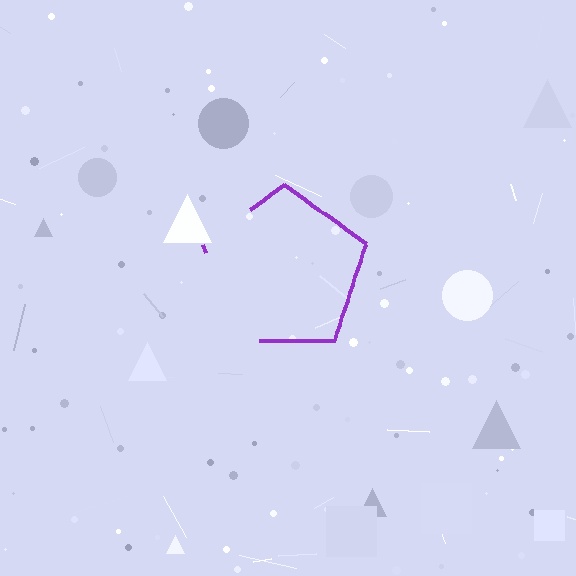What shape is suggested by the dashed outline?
The dashed outline suggests a pentagon.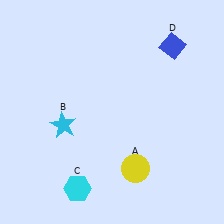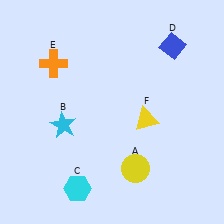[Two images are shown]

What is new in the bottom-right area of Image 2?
A yellow triangle (F) was added in the bottom-right area of Image 2.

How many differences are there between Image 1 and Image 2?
There are 2 differences between the two images.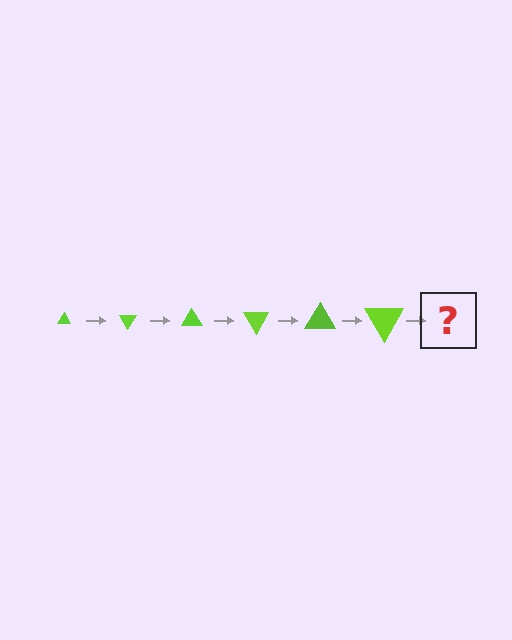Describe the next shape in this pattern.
It should be a triangle, larger than the previous one and rotated 360 degrees from the start.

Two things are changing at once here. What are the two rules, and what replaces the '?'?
The two rules are that the triangle grows larger each step and it rotates 60 degrees each step. The '?' should be a triangle, larger than the previous one and rotated 360 degrees from the start.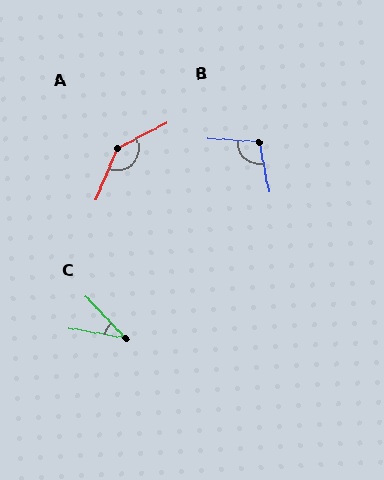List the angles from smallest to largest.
C (37°), B (104°), A (140°).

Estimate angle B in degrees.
Approximately 104 degrees.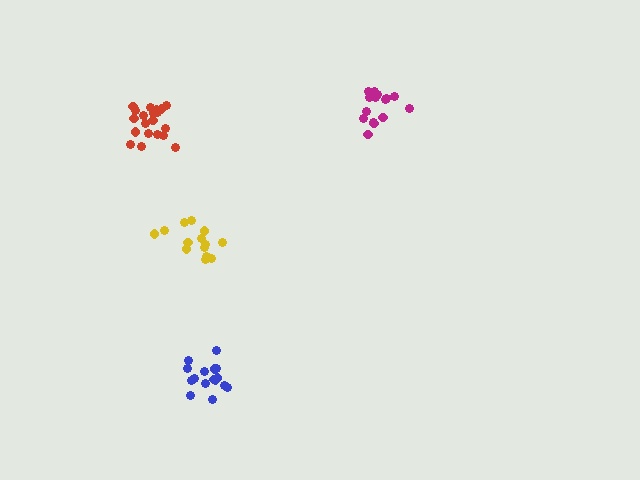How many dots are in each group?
Group 1: 14 dots, Group 2: 15 dots, Group 3: 16 dots, Group 4: 20 dots (65 total).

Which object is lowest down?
The blue cluster is bottommost.